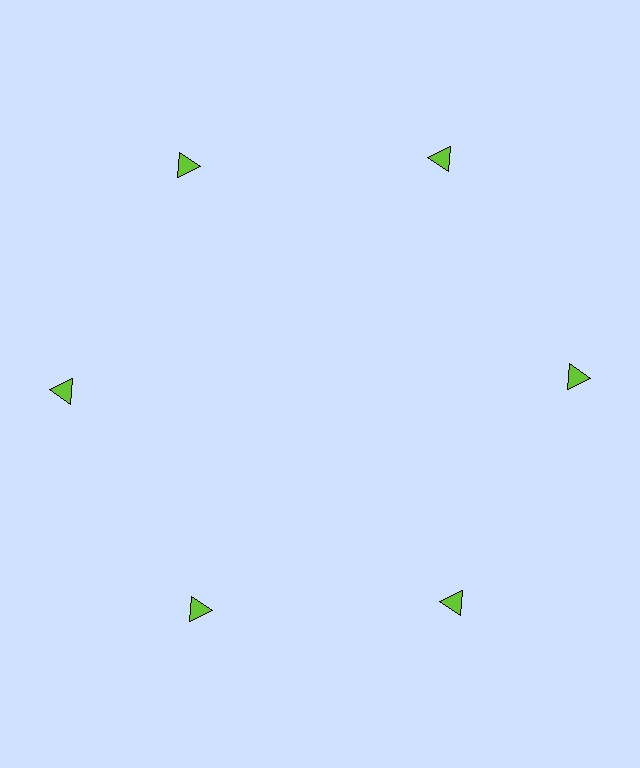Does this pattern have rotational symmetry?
Yes, this pattern has 6-fold rotational symmetry. It looks the same after rotating 60 degrees around the center.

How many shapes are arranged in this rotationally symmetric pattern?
There are 6 shapes, arranged in 6 groups of 1.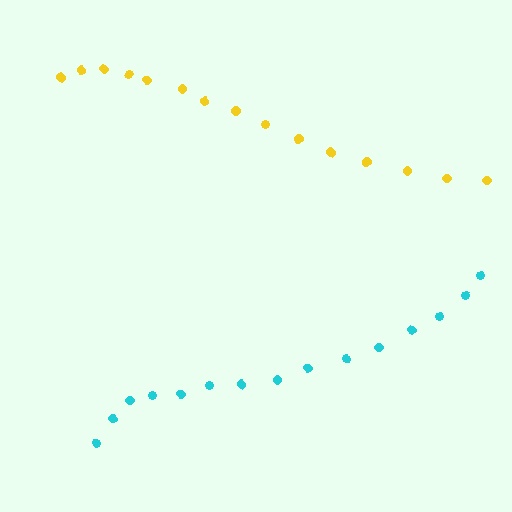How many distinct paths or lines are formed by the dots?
There are 2 distinct paths.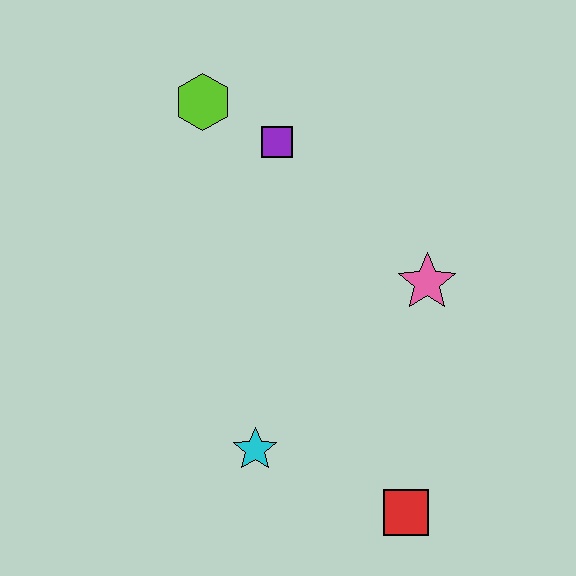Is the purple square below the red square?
No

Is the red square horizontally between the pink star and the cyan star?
Yes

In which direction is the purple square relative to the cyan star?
The purple square is above the cyan star.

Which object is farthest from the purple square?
The red square is farthest from the purple square.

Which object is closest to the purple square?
The lime hexagon is closest to the purple square.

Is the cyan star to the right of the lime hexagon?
Yes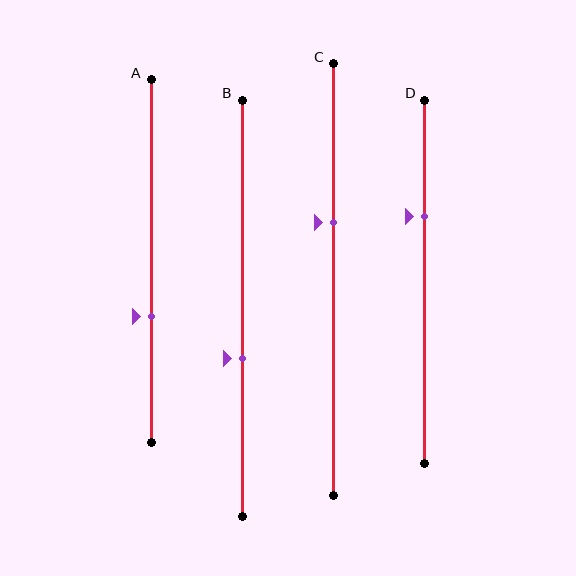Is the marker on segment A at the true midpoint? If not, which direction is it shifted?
No, the marker on segment A is shifted downward by about 15% of the segment length.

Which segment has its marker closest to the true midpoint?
Segment B has its marker closest to the true midpoint.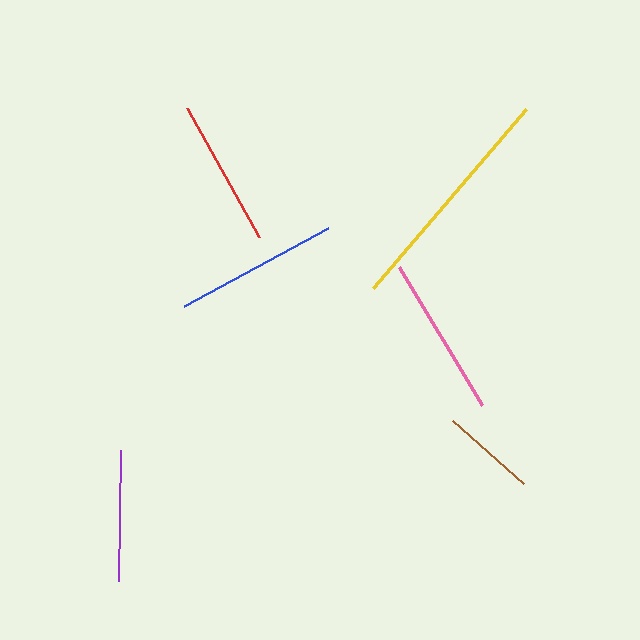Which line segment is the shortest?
The brown line is the shortest at approximately 95 pixels.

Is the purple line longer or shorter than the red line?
The red line is longer than the purple line.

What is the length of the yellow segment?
The yellow segment is approximately 235 pixels long.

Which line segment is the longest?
The yellow line is the longest at approximately 235 pixels.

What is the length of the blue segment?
The blue segment is approximately 164 pixels long.